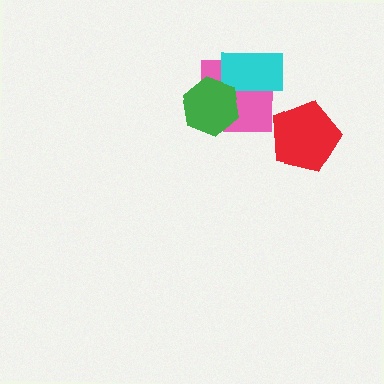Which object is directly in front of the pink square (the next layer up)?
The cyan rectangle is directly in front of the pink square.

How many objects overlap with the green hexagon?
2 objects overlap with the green hexagon.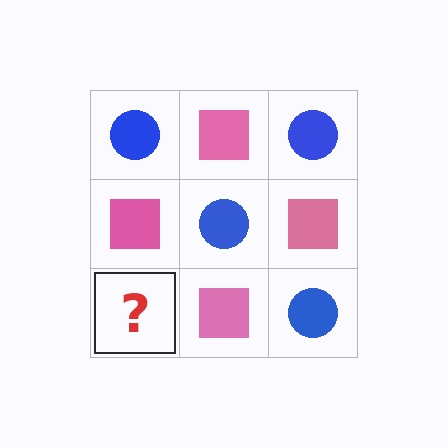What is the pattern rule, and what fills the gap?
The rule is that it alternates blue circle and pink square in a checkerboard pattern. The gap should be filled with a blue circle.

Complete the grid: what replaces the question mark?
The question mark should be replaced with a blue circle.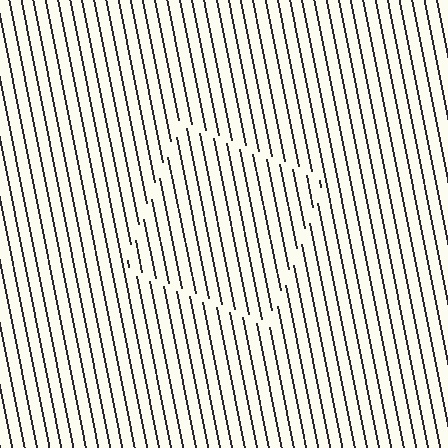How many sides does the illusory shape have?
4 sides — the line-ends trace a square.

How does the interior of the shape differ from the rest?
The interior of the shape contains the same grating, shifted by half a period — the contour is defined by the phase discontinuity where line-ends from the inner and outer gratings abut.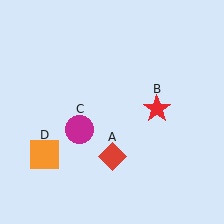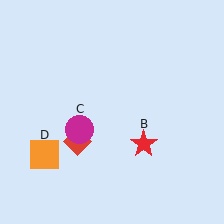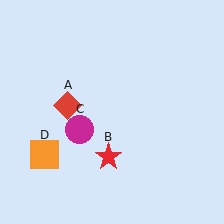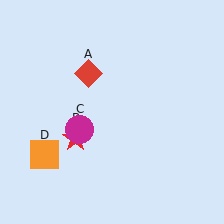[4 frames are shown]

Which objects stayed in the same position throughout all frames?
Magenta circle (object C) and orange square (object D) remained stationary.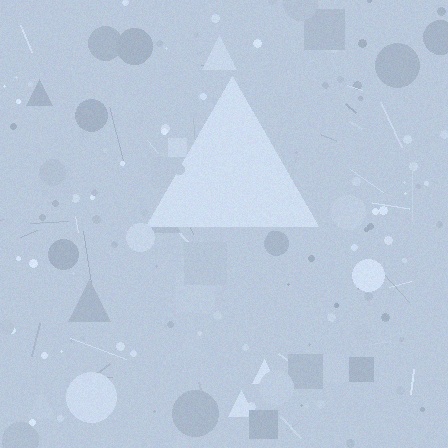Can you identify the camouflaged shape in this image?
The camouflaged shape is a triangle.